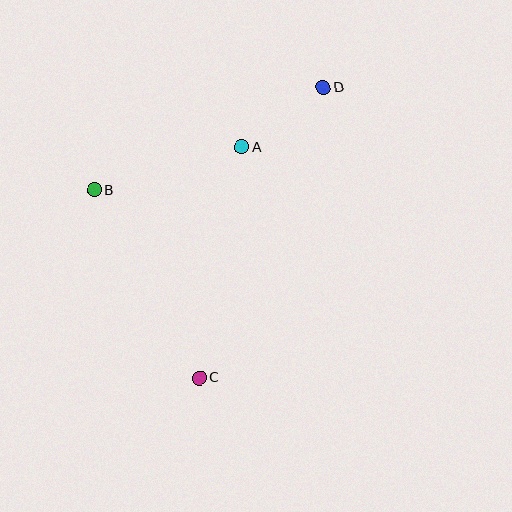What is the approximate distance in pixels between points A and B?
The distance between A and B is approximately 154 pixels.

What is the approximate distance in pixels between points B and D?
The distance between B and D is approximately 251 pixels.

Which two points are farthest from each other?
Points C and D are farthest from each other.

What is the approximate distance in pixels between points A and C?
The distance between A and C is approximately 235 pixels.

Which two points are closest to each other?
Points A and D are closest to each other.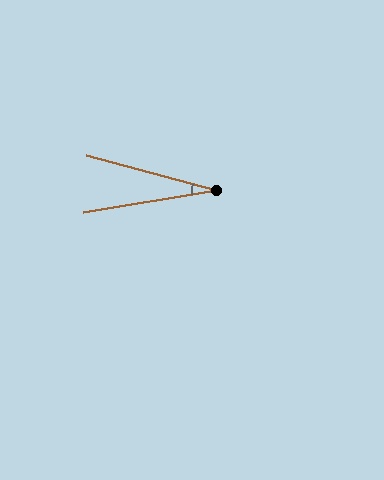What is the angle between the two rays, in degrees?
Approximately 25 degrees.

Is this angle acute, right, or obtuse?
It is acute.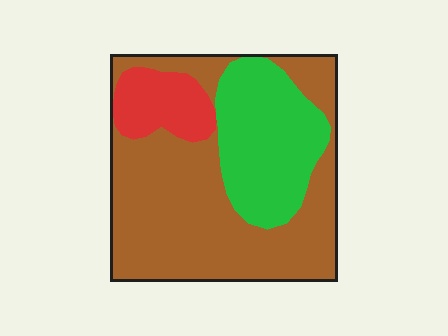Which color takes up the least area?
Red, at roughly 10%.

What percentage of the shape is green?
Green covers 28% of the shape.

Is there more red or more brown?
Brown.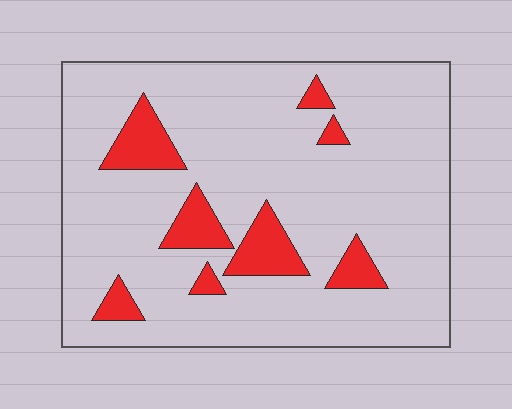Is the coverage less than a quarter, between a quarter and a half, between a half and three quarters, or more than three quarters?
Less than a quarter.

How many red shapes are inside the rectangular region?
8.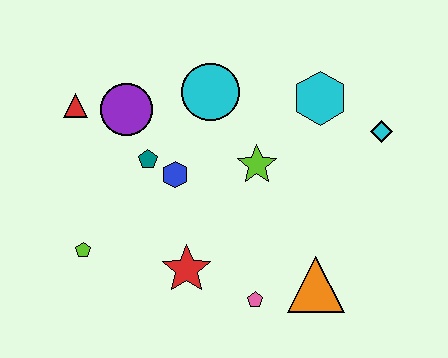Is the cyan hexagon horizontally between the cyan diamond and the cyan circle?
Yes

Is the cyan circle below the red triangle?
No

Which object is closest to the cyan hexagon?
The cyan diamond is closest to the cyan hexagon.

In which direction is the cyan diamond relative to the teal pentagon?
The cyan diamond is to the right of the teal pentagon.